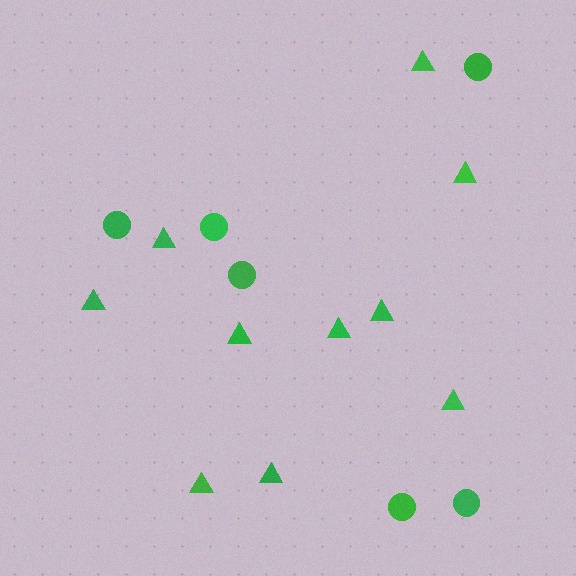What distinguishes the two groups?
There are 2 groups: one group of circles (6) and one group of triangles (10).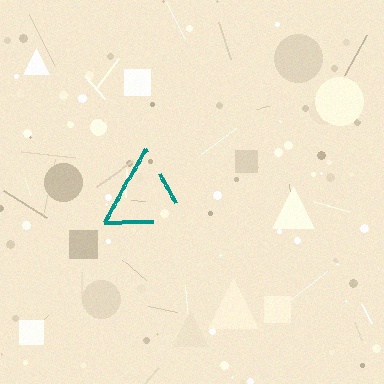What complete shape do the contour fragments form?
The contour fragments form a triangle.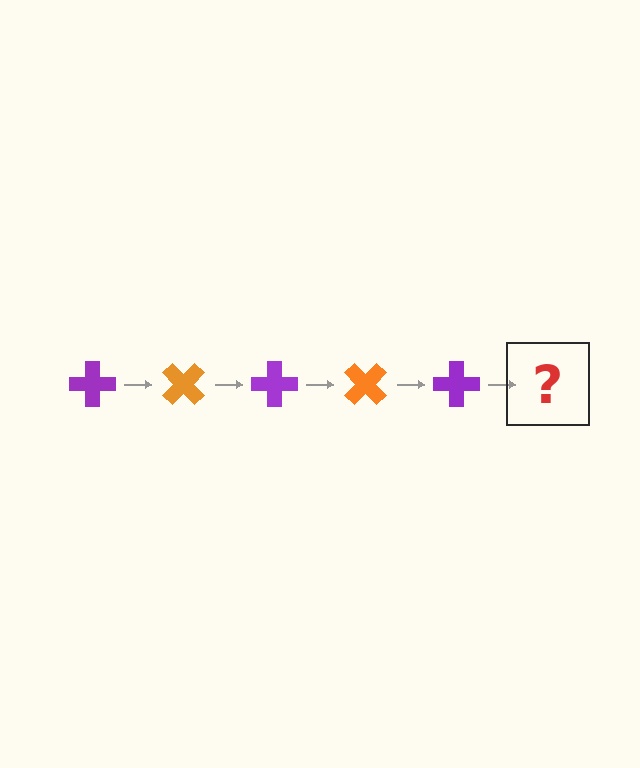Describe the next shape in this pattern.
It should be an orange cross, rotated 225 degrees from the start.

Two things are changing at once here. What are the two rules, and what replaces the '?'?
The two rules are that it rotates 45 degrees each step and the color cycles through purple and orange. The '?' should be an orange cross, rotated 225 degrees from the start.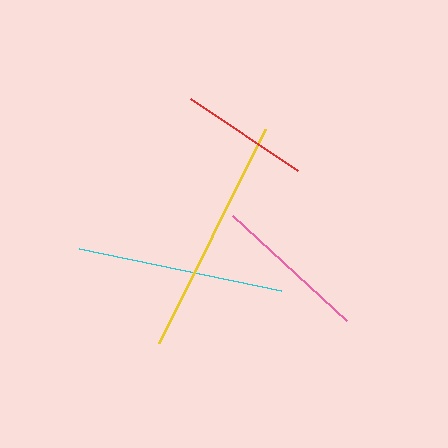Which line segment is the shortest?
The red line is the shortest at approximately 129 pixels.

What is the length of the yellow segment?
The yellow segment is approximately 239 pixels long.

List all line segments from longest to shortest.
From longest to shortest: yellow, cyan, pink, red.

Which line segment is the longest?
The yellow line is the longest at approximately 239 pixels.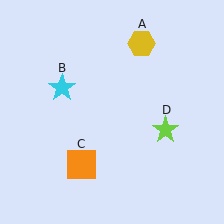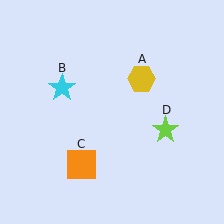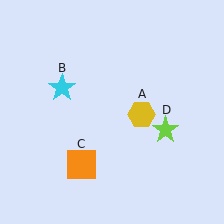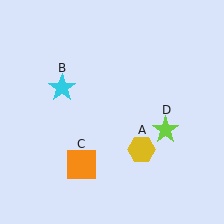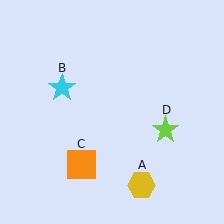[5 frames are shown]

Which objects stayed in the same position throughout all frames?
Cyan star (object B) and orange square (object C) and lime star (object D) remained stationary.